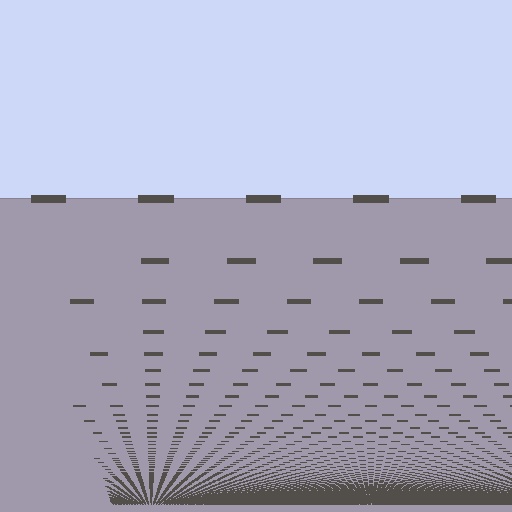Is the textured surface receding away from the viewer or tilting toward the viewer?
The surface appears to tilt toward the viewer. Texture elements get larger and sparser toward the top.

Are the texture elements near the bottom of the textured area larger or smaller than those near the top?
Smaller. The gradient is inverted — elements near the bottom are smaller and denser.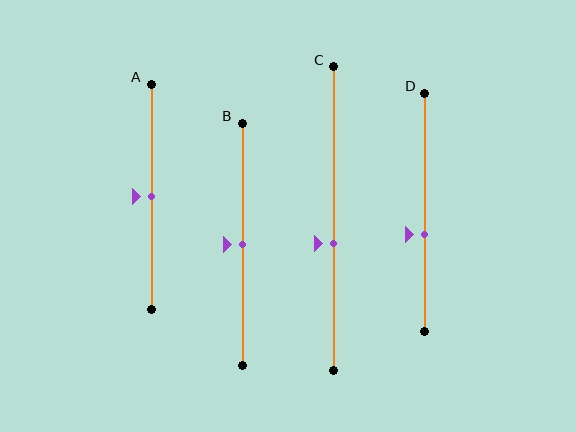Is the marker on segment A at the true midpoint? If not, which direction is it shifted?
Yes, the marker on segment A is at the true midpoint.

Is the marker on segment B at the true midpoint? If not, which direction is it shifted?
Yes, the marker on segment B is at the true midpoint.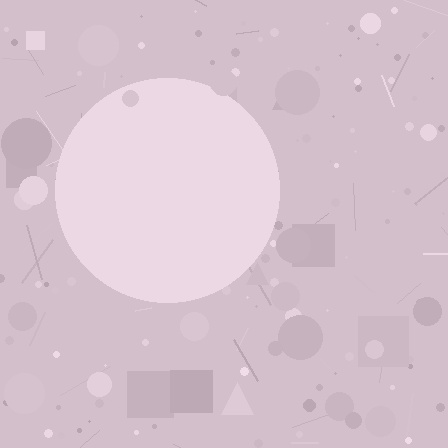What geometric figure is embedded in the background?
A circle is embedded in the background.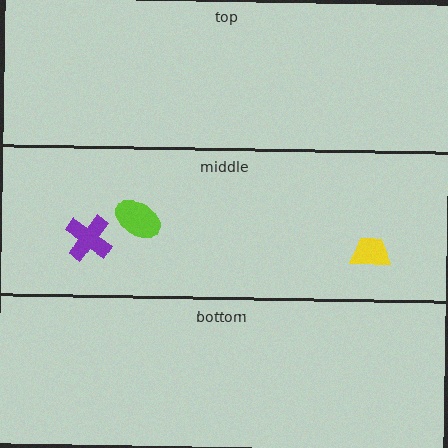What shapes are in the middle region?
The lime ellipse, the yellow trapezoid, the purple cross.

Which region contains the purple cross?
The middle region.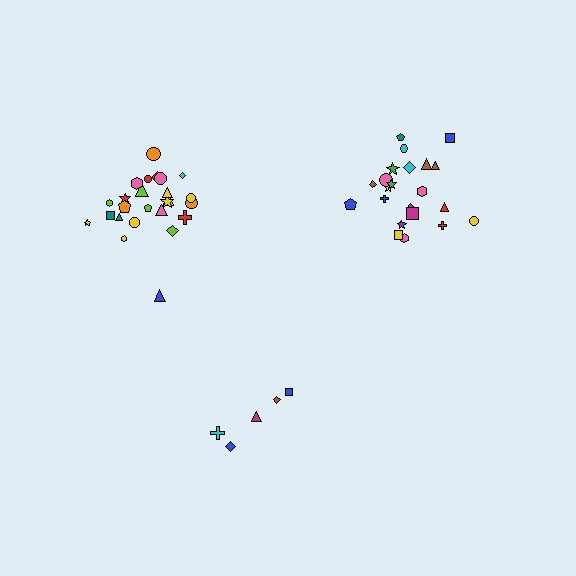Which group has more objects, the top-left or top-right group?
The top-left group.